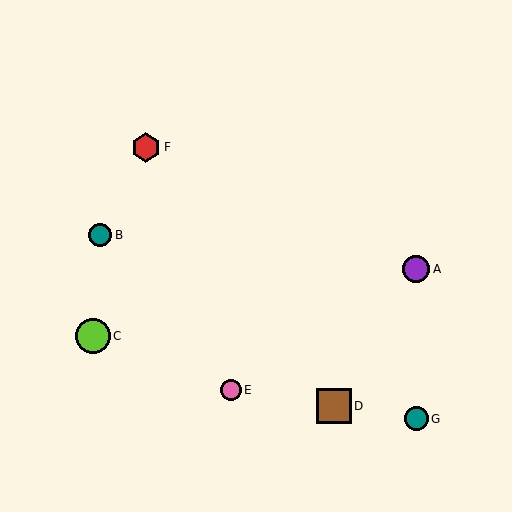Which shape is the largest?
The brown square (labeled D) is the largest.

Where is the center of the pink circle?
The center of the pink circle is at (231, 390).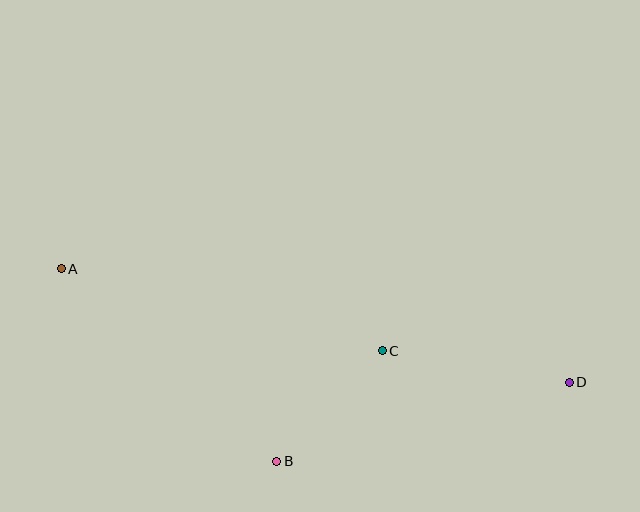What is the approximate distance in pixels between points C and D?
The distance between C and D is approximately 189 pixels.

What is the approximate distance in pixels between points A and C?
The distance between A and C is approximately 331 pixels.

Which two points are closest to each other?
Points B and C are closest to each other.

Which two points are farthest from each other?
Points A and D are farthest from each other.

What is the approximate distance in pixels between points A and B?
The distance between A and B is approximately 289 pixels.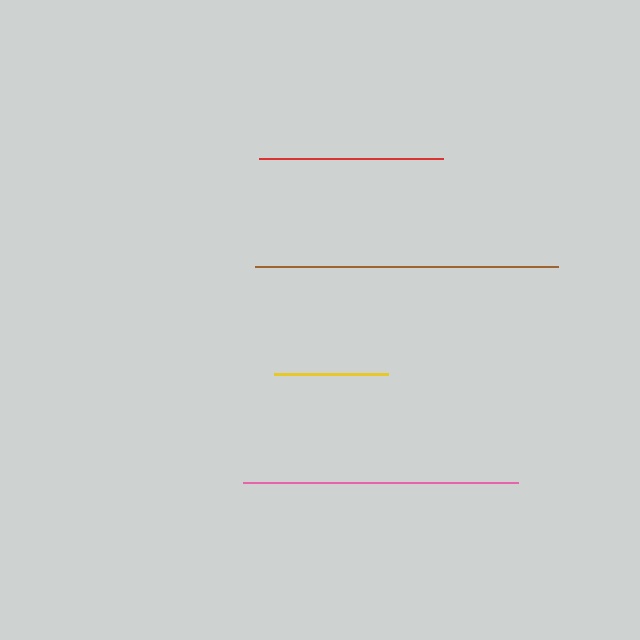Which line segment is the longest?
The brown line is the longest at approximately 303 pixels.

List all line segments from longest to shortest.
From longest to shortest: brown, pink, red, yellow.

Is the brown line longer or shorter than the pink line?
The brown line is longer than the pink line.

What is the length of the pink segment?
The pink segment is approximately 275 pixels long.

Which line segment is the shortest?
The yellow line is the shortest at approximately 114 pixels.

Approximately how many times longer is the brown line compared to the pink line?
The brown line is approximately 1.1 times the length of the pink line.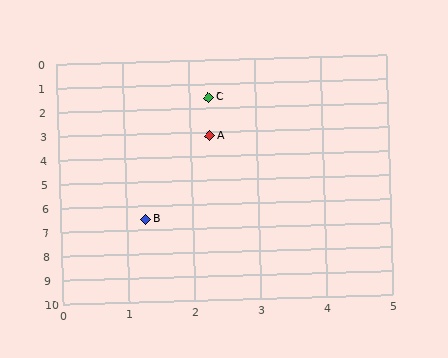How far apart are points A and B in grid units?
Points A and B are about 3.5 grid units apart.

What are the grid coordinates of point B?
Point B is at approximately (1.3, 6.6).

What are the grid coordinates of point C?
Point C is at approximately (2.3, 1.6).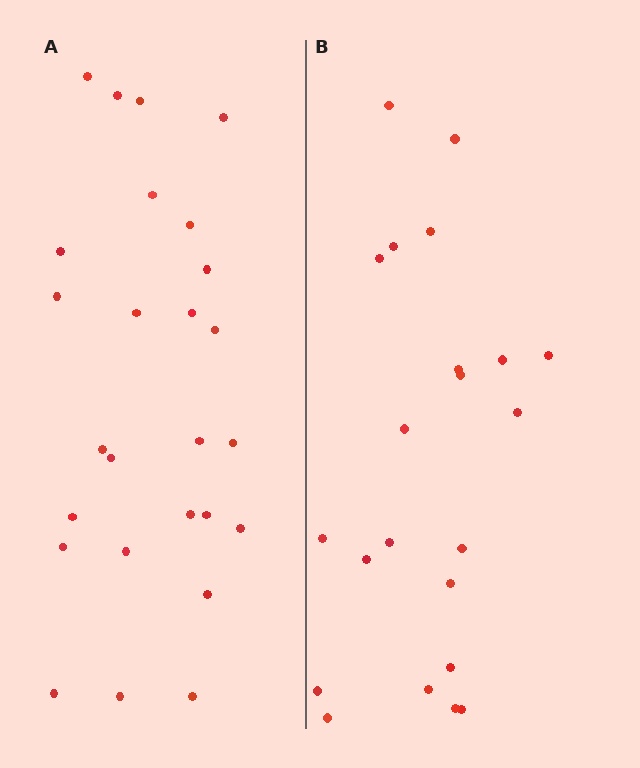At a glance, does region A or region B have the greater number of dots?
Region A (the left region) has more dots.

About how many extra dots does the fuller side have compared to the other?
Region A has about 4 more dots than region B.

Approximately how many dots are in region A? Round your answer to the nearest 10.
About 30 dots. (The exact count is 26, which rounds to 30.)